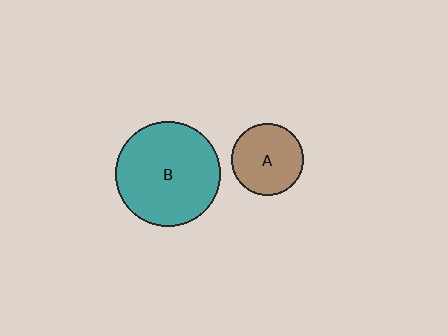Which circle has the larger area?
Circle B (teal).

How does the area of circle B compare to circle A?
Approximately 2.1 times.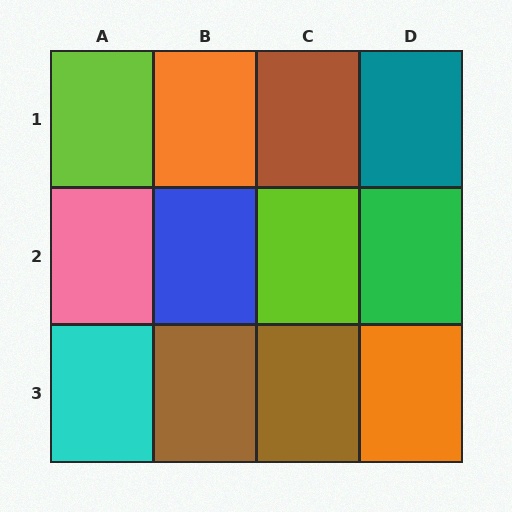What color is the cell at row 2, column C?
Lime.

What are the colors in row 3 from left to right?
Cyan, brown, brown, orange.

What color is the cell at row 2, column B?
Blue.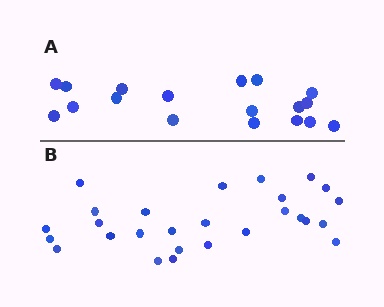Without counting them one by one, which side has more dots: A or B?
Region B (the bottom region) has more dots.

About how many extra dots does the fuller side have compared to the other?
Region B has roughly 8 or so more dots than region A.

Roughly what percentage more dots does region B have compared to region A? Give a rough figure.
About 50% more.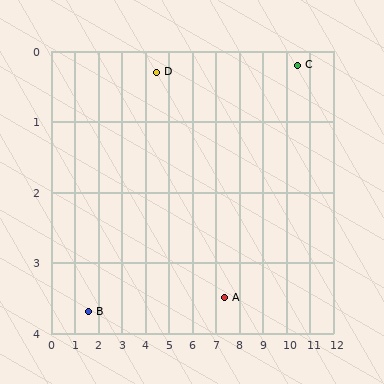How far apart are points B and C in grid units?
Points B and C are about 9.6 grid units apart.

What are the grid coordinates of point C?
Point C is at approximately (10.5, 0.2).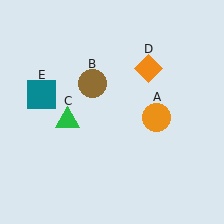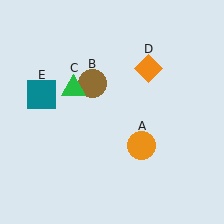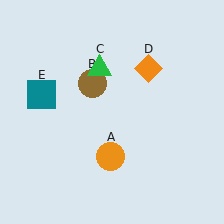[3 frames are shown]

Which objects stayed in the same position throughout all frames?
Brown circle (object B) and orange diamond (object D) and teal square (object E) remained stationary.